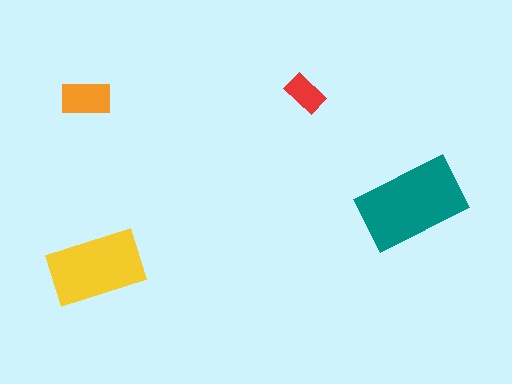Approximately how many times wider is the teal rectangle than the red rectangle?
About 2.5 times wider.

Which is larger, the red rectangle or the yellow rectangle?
The yellow one.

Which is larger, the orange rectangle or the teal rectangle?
The teal one.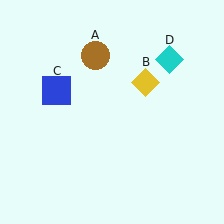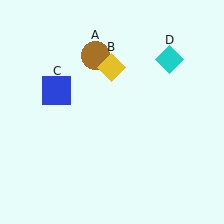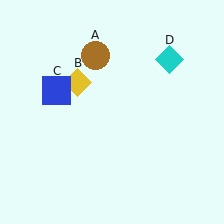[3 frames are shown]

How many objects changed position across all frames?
1 object changed position: yellow diamond (object B).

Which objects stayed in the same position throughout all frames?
Brown circle (object A) and blue square (object C) and cyan diamond (object D) remained stationary.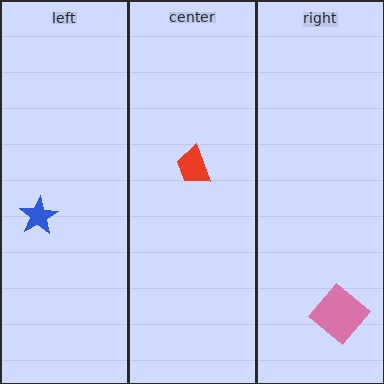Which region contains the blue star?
The left region.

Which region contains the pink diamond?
The right region.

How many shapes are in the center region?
1.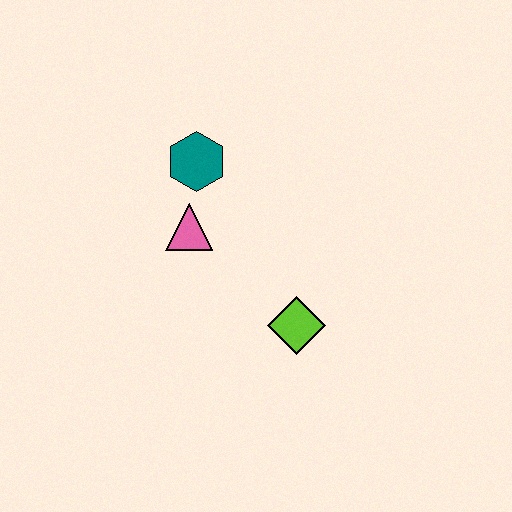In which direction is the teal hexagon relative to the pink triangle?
The teal hexagon is above the pink triangle.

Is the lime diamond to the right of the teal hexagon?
Yes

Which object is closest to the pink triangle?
The teal hexagon is closest to the pink triangle.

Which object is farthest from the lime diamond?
The teal hexagon is farthest from the lime diamond.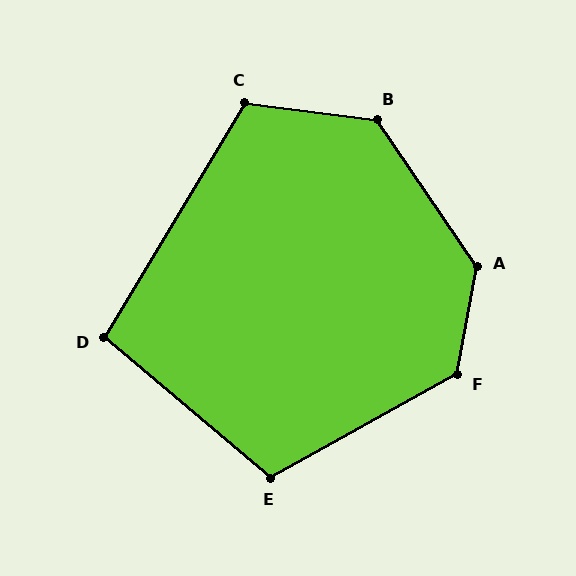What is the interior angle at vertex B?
Approximately 132 degrees (obtuse).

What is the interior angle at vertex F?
Approximately 129 degrees (obtuse).